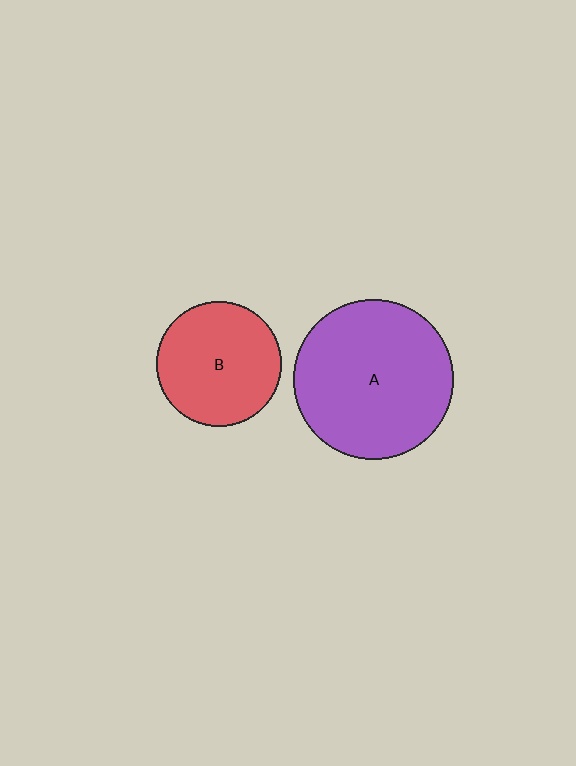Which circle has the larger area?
Circle A (purple).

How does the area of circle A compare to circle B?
Approximately 1.6 times.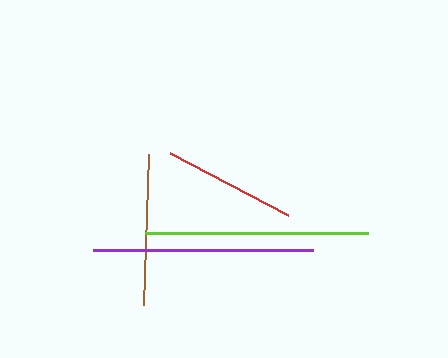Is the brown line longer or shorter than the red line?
The brown line is longer than the red line.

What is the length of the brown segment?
The brown segment is approximately 151 pixels long.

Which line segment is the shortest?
The red line is the shortest at approximately 134 pixels.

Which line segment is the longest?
The lime line is the longest at approximately 222 pixels.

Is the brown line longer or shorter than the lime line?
The lime line is longer than the brown line.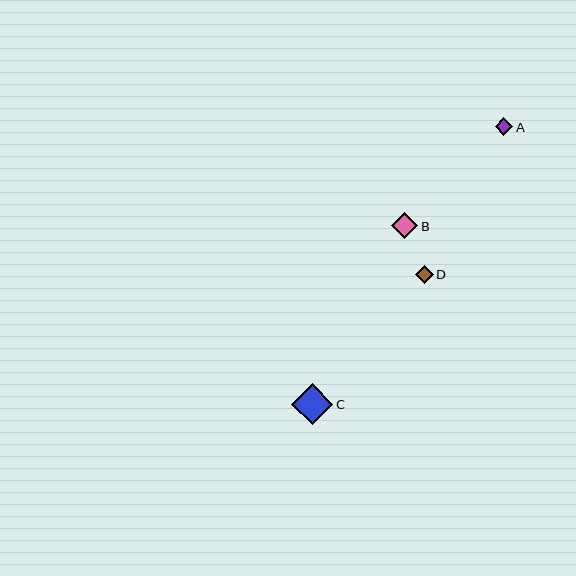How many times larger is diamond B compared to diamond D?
Diamond B is approximately 1.5 times the size of diamond D.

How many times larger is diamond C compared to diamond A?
Diamond C is approximately 2.4 times the size of diamond A.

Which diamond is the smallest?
Diamond A is the smallest with a size of approximately 17 pixels.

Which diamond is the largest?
Diamond C is the largest with a size of approximately 41 pixels.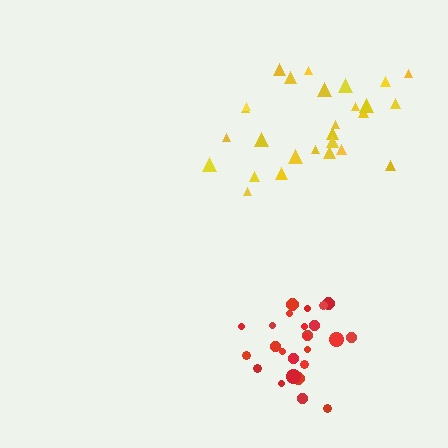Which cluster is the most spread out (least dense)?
Yellow.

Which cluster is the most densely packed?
Red.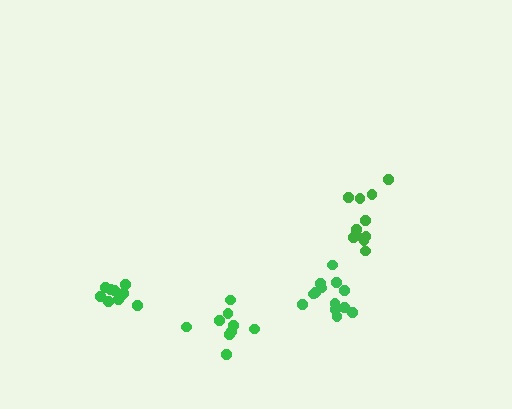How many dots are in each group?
Group 1: 13 dots, Group 2: 11 dots, Group 3: 10 dots, Group 4: 10 dots (44 total).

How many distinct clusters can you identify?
There are 4 distinct clusters.